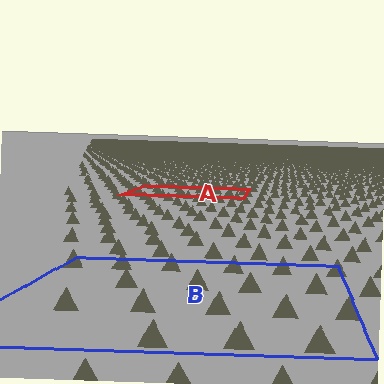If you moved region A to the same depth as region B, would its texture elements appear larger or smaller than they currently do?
They would appear larger. At a closer depth, the same texture elements are projected at a bigger on-screen size.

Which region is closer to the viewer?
Region B is closer. The texture elements there are larger and more spread out.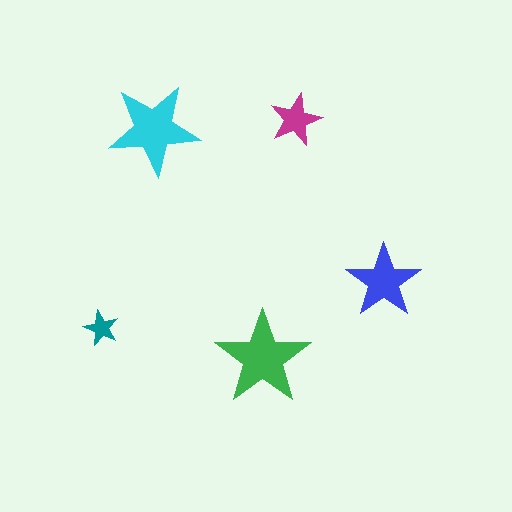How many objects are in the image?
There are 5 objects in the image.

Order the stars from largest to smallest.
the green one, the cyan one, the blue one, the magenta one, the teal one.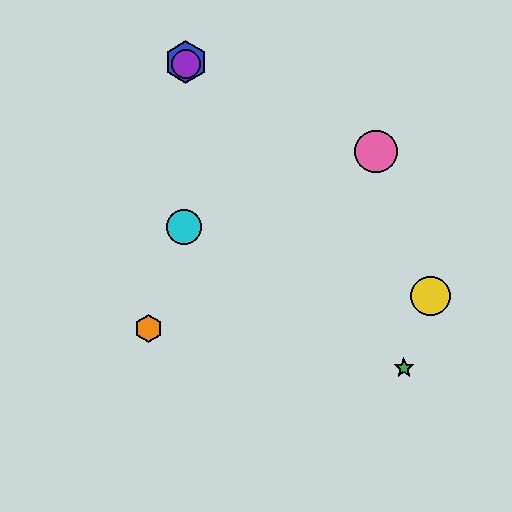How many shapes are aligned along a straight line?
3 shapes (the red circle, the blue hexagon, the purple circle) are aligned along a straight line.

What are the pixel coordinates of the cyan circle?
The cyan circle is at (184, 227).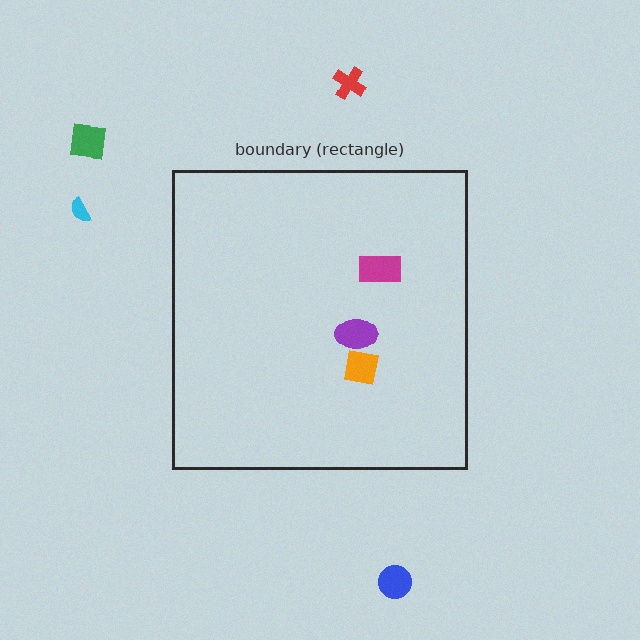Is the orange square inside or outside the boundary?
Inside.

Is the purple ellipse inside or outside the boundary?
Inside.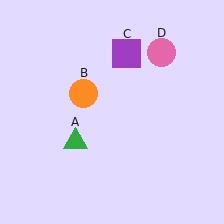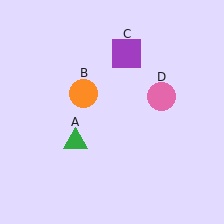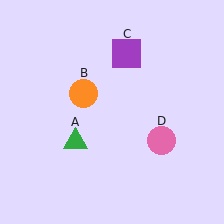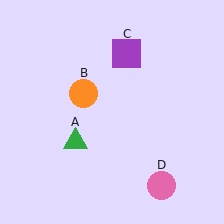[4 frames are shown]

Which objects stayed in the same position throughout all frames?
Green triangle (object A) and orange circle (object B) and purple square (object C) remained stationary.